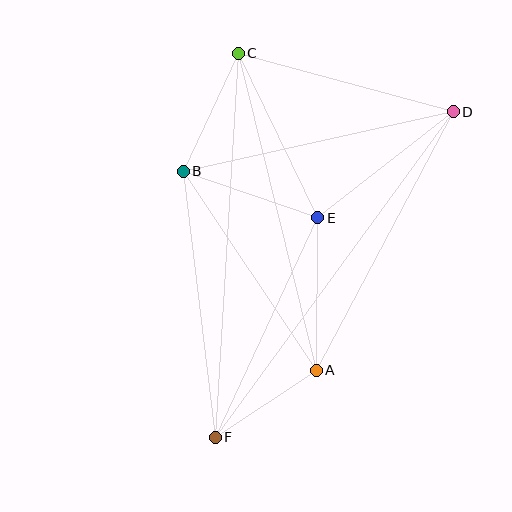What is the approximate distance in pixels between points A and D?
The distance between A and D is approximately 292 pixels.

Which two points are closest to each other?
Points A and F are closest to each other.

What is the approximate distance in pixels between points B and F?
The distance between B and F is approximately 268 pixels.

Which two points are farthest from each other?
Points D and F are farthest from each other.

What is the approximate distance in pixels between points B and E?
The distance between B and E is approximately 143 pixels.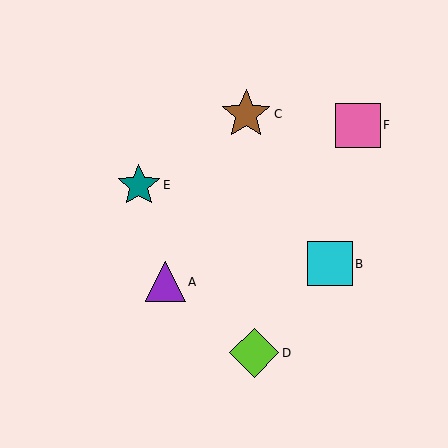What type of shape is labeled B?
Shape B is a cyan square.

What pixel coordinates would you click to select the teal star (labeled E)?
Click at (139, 185) to select the teal star E.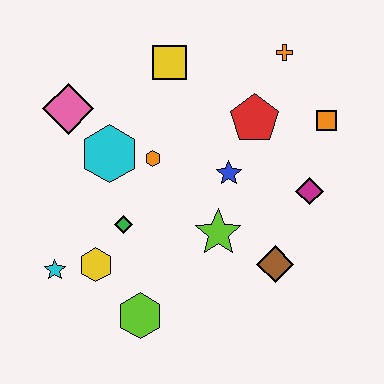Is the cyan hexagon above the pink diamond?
No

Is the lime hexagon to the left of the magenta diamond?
Yes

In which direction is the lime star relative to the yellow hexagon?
The lime star is to the right of the yellow hexagon.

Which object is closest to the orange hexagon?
The cyan hexagon is closest to the orange hexagon.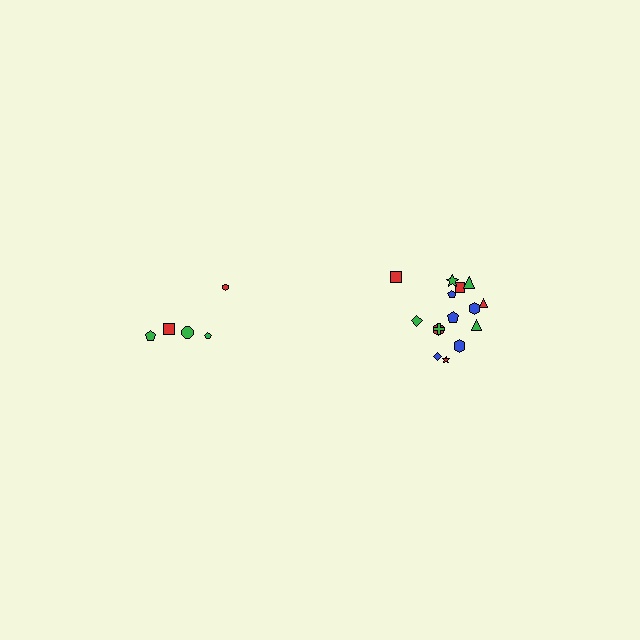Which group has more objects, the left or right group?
The right group.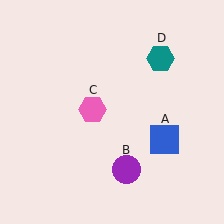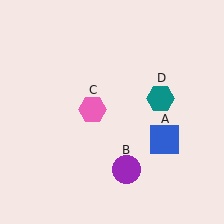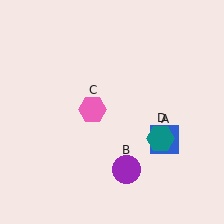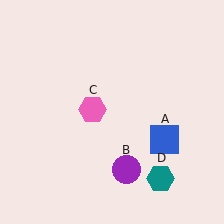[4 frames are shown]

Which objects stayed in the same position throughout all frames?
Blue square (object A) and purple circle (object B) and pink hexagon (object C) remained stationary.